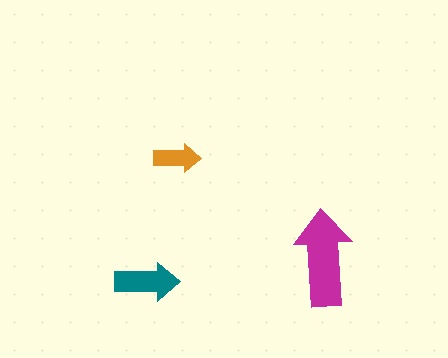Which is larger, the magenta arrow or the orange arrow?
The magenta one.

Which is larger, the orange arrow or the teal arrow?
The teal one.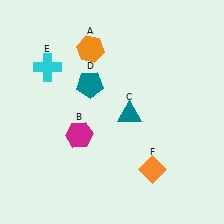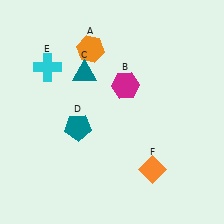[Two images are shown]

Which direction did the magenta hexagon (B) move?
The magenta hexagon (B) moved up.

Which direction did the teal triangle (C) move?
The teal triangle (C) moved left.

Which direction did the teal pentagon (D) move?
The teal pentagon (D) moved down.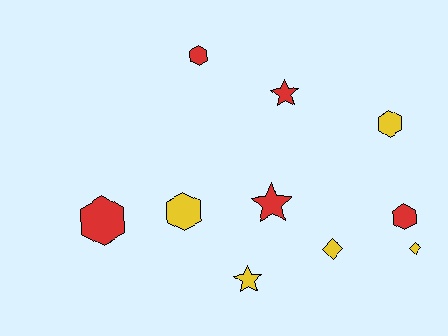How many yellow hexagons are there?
There are 2 yellow hexagons.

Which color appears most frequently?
Red, with 5 objects.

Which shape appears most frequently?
Hexagon, with 5 objects.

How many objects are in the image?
There are 10 objects.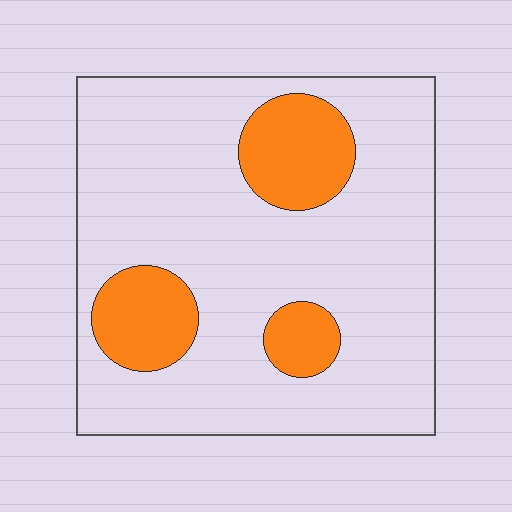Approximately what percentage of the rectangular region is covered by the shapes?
Approximately 20%.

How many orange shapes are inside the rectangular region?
3.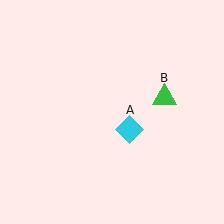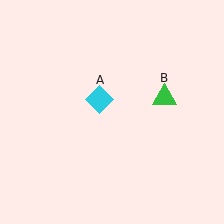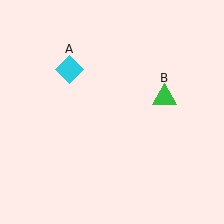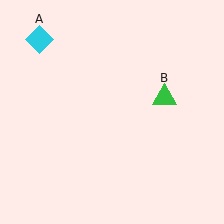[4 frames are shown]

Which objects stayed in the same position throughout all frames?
Green triangle (object B) remained stationary.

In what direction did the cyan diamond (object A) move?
The cyan diamond (object A) moved up and to the left.